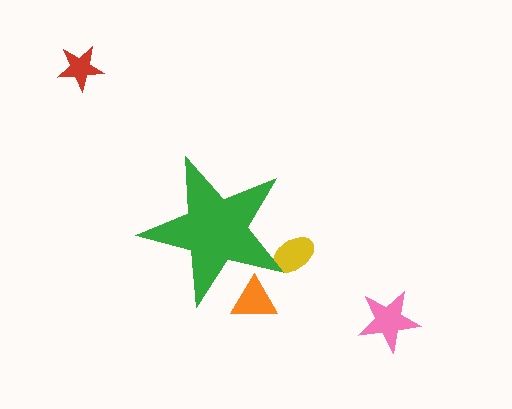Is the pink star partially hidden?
No, the pink star is fully visible.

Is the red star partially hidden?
No, the red star is fully visible.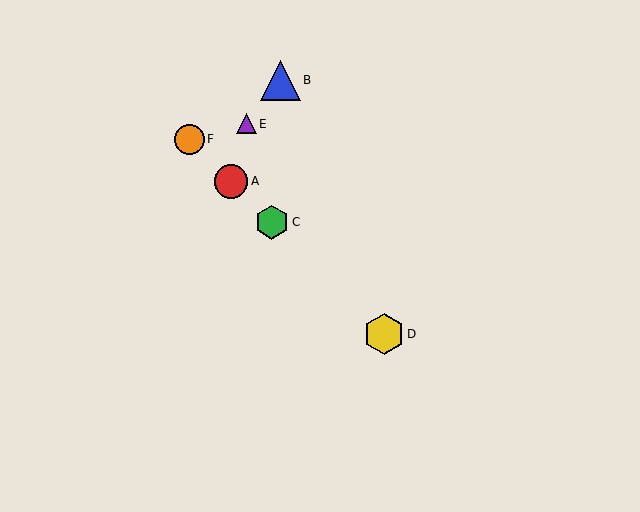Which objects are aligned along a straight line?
Objects A, C, D, F are aligned along a straight line.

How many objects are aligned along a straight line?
4 objects (A, C, D, F) are aligned along a straight line.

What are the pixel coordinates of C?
Object C is at (272, 222).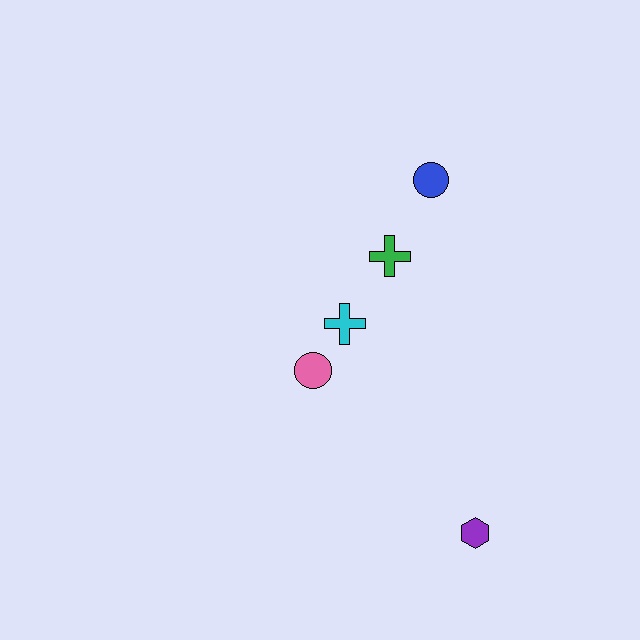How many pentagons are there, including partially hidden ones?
There are no pentagons.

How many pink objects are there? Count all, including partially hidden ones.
There is 1 pink object.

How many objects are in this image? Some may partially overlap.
There are 5 objects.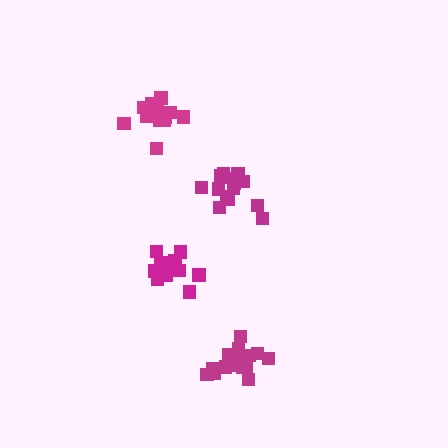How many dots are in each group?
Group 1: 15 dots, Group 2: 17 dots, Group 3: 13 dots, Group 4: 17 dots (62 total).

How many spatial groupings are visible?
There are 4 spatial groupings.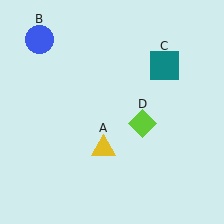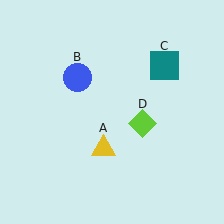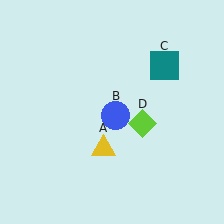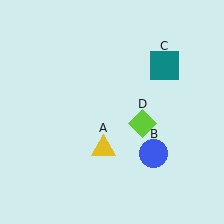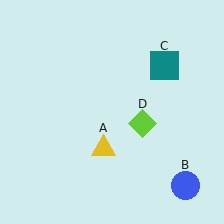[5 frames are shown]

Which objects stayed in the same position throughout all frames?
Yellow triangle (object A) and teal square (object C) and lime diamond (object D) remained stationary.